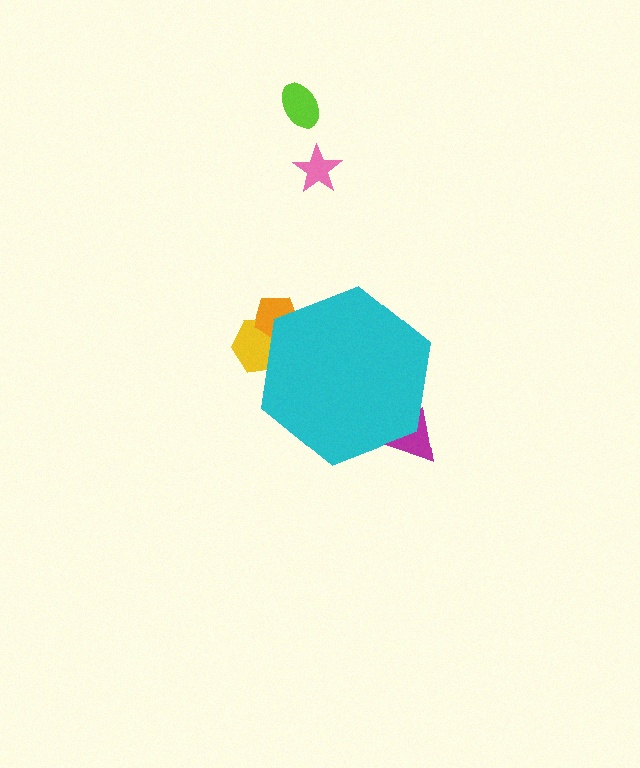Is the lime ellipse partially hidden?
No, the lime ellipse is fully visible.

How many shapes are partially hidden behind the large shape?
3 shapes are partially hidden.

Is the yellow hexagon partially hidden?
Yes, the yellow hexagon is partially hidden behind the cyan hexagon.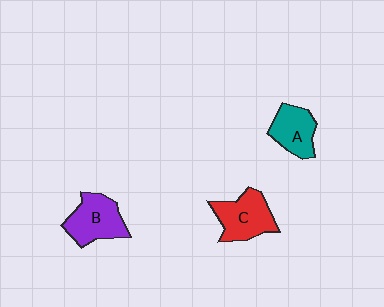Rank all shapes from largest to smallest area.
From largest to smallest: C (red), B (purple), A (teal).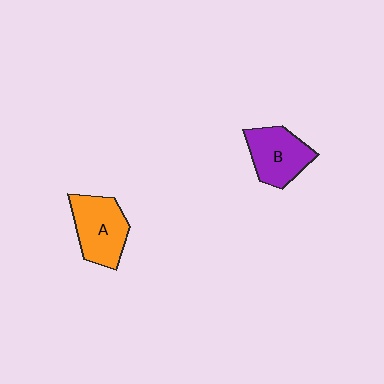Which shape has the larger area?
Shape A (orange).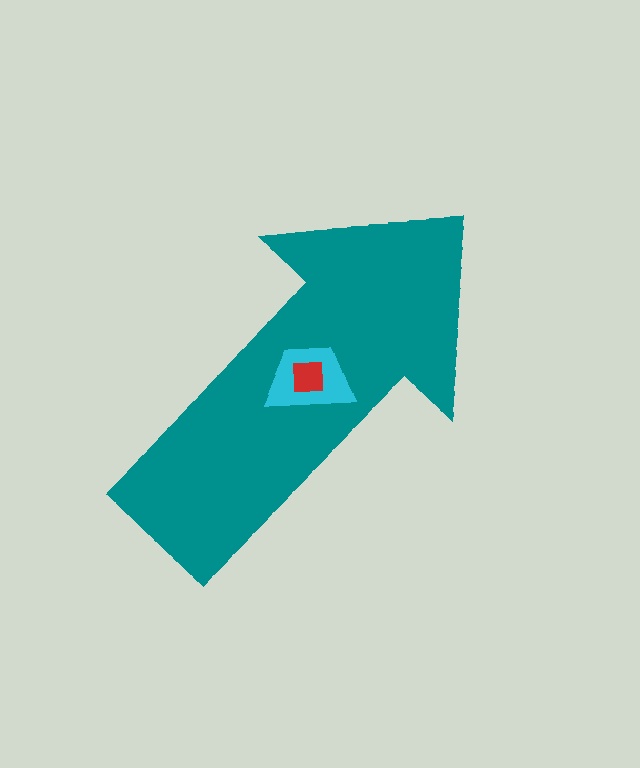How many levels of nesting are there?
3.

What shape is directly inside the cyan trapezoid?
The red square.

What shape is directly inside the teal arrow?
The cyan trapezoid.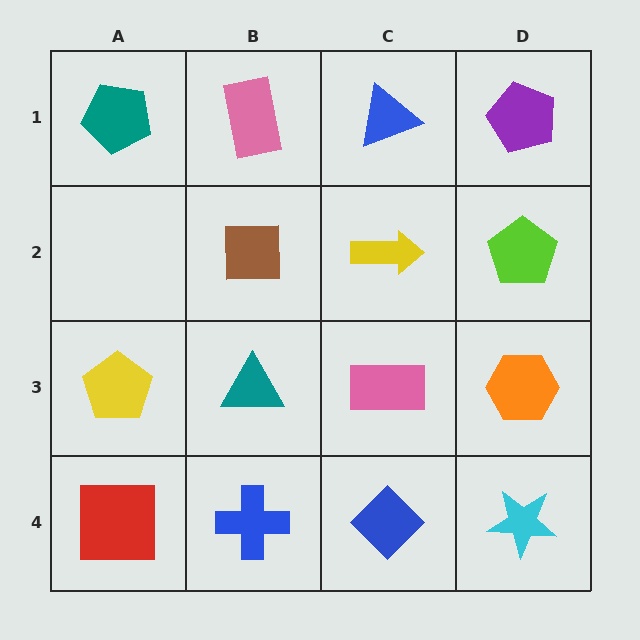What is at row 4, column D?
A cyan star.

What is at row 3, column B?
A teal triangle.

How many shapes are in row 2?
3 shapes.